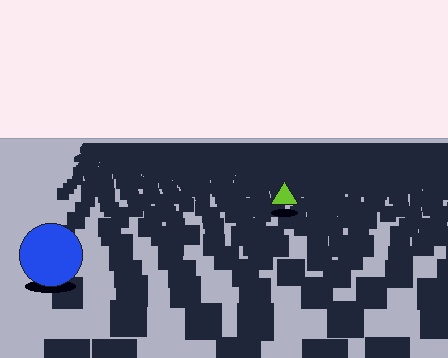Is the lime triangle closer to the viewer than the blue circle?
No. The blue circle is closer — you can tell from the texture gradient: the ground texture is coarser near it.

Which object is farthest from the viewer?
The lime triangle is farthest from the viewer. It appears smaller and the ground texture around it is denser.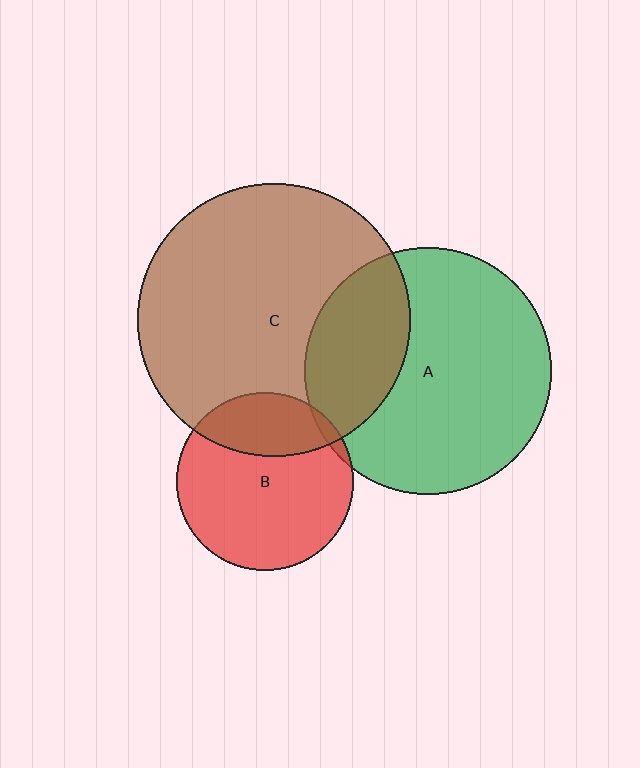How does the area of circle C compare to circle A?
Approximately 1.2 times.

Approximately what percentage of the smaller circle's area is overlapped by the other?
Approximately 25%.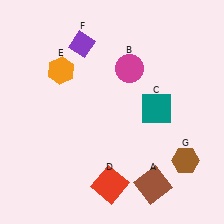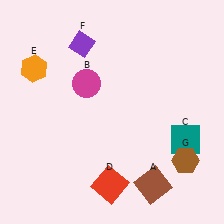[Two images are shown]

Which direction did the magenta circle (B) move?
The magenta circle (B) moved left.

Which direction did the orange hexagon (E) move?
The orange hexagon (E) moved left.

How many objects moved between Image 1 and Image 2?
3 objects moved between the two images.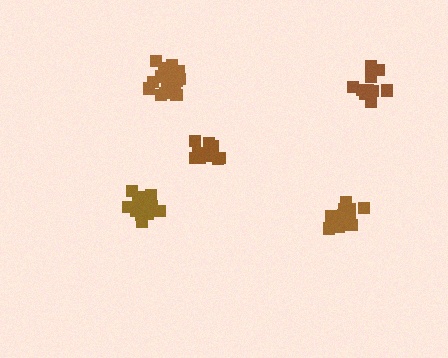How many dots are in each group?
Group 1: 15 dots, Group 2: 18 dots, Group 3: 18 dots, Group 4: 12 dots, Group 5: 14 dots (77 total).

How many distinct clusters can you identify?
There are 5 distinct clusters.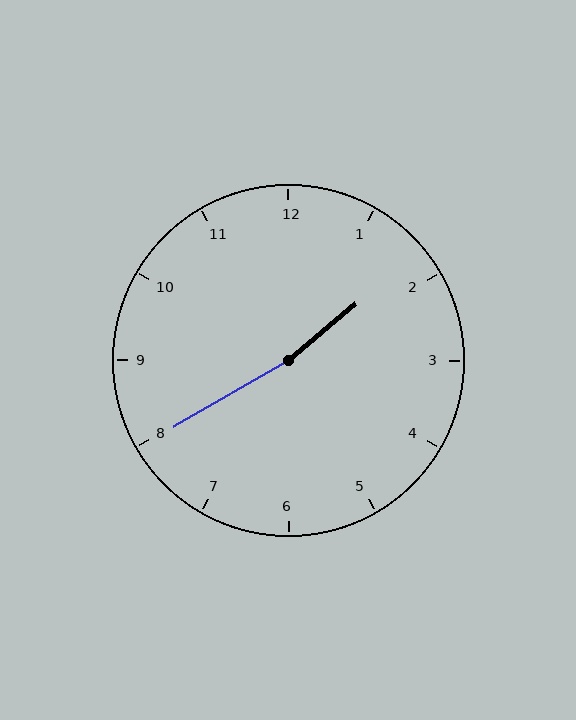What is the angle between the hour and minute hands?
Approximately 170 degrees.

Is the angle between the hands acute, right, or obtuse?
It is obtuse.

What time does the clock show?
1:40.